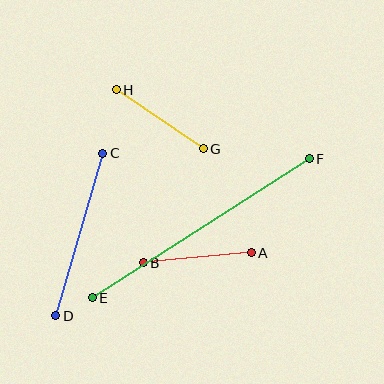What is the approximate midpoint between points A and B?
The midpoint is at approximately (197, 258) pixels.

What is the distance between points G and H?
The distance is approximately 105 pixels.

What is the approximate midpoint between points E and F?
The midpoint is at approximately (201, 228) pixels.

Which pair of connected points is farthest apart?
Points E and F are farthest apart.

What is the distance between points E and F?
The distance is approximately 258 pixels.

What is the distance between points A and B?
The distance is approximately 109 pixels.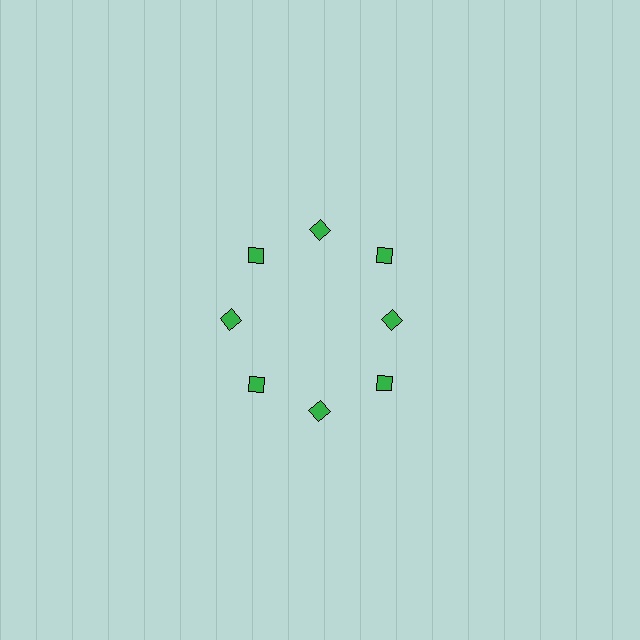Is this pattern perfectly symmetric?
No. The 8 green diamonds are arranged in a ring, but one element near the 3 o'clock position is pulled inward toward the center, breaking the 8-fold rotational symmetry.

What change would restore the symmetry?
The symmetry would be restored by moving it outward, back onto the ring so that all 8 diamonds sit at equal angles and equal distance from the center.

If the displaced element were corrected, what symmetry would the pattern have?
It would have 8-fold rotational symmetry — the pattern would map onto itself every 45 degrees.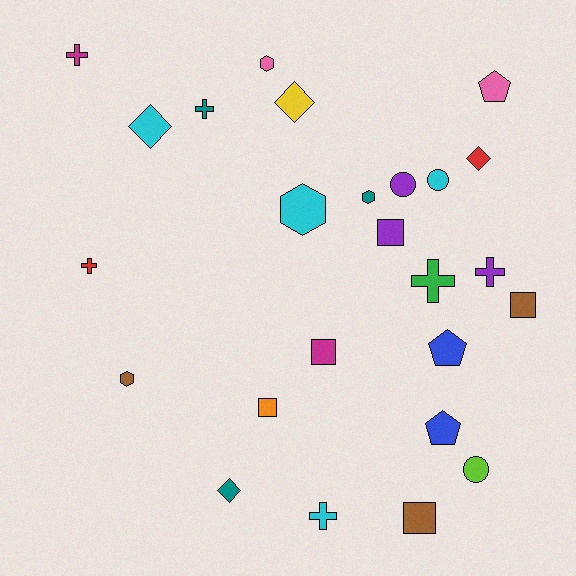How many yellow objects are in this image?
There is 1 yellow object.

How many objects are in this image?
There are 25 objects.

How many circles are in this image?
There are 3 circles.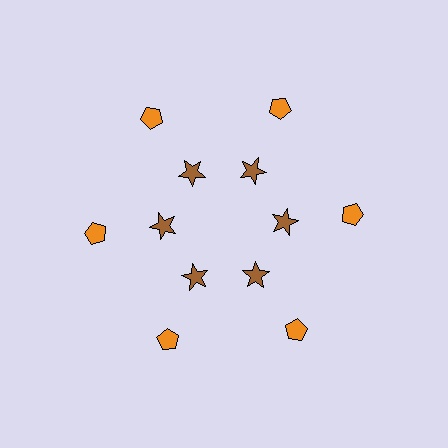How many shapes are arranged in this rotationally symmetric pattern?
There are 12 shapes, arranged in 6 groups of 2.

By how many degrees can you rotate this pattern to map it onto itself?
The pattern maps onto itself every 60 degrees of rotation.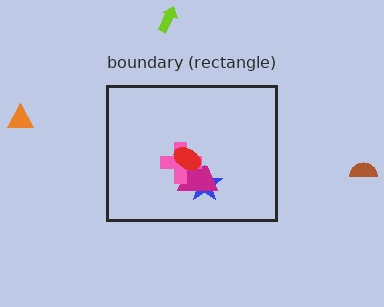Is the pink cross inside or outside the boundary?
Inside.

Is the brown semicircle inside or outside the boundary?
Outside.